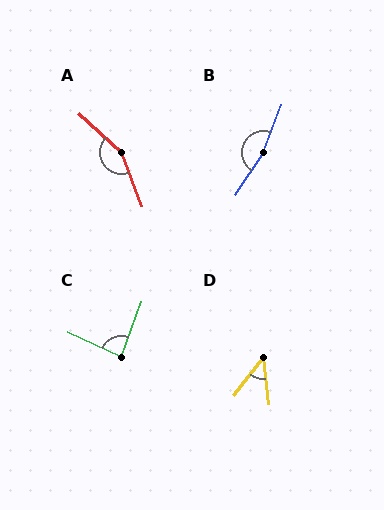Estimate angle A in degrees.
Approximately 154 degrees.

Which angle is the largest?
B, at approximately 167 degrees.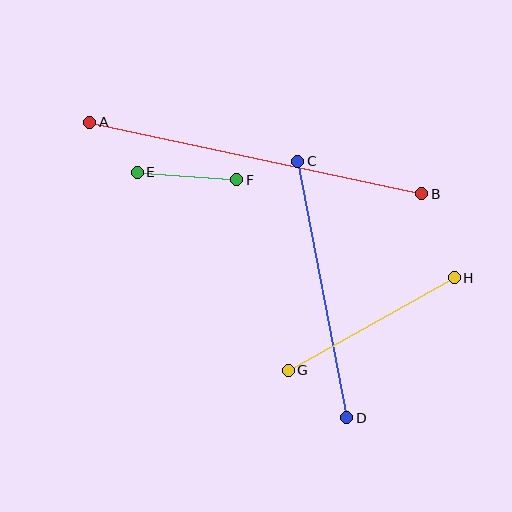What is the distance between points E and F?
The distance is approximately 100 pixels.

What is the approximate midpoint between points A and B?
The midpoint is at approximately (256, 158) pixels.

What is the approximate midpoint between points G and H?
The midpoint is at approximately (371, 324) pixels.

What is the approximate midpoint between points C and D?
The midpoint is at approximately (322, 290) pixels.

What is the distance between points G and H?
The distance is approximately 190 pixels.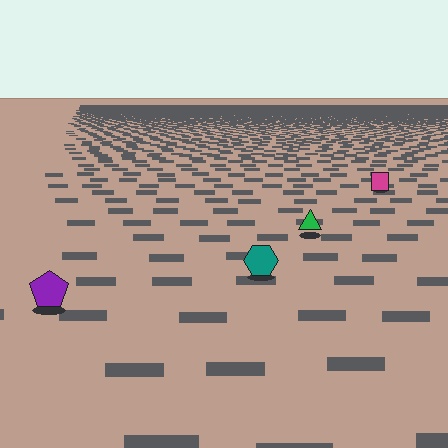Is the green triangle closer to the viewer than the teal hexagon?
No. The teal hexagon is closer — you can tell from the texture gradient: the ground texture is coarser near it.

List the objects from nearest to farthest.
From nearest to farthest: the purple pentagon, the teal hexagon, the green triangle, the magenta square.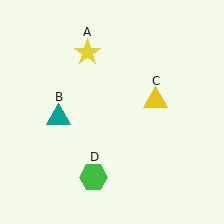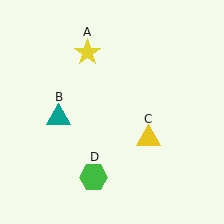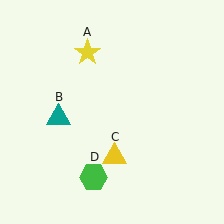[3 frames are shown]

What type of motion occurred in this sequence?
The yellow triangle (object C) rotated clockwise around the center of the scene.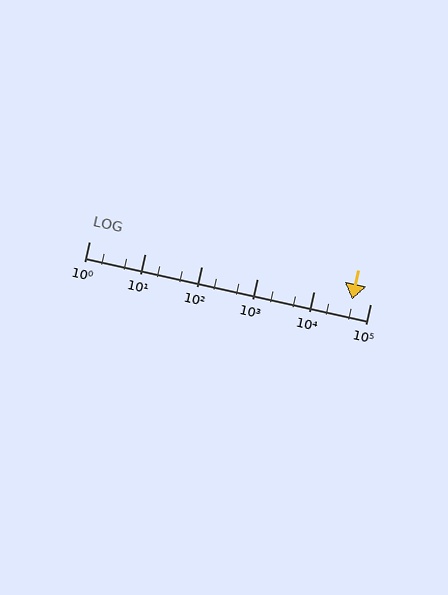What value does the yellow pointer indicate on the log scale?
The pointer indicates approximately 47000.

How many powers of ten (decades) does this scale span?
The scale spans 5 decades, from 1 to 100000.